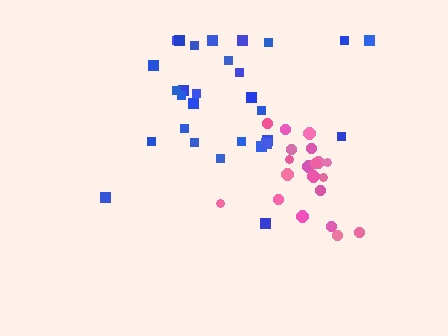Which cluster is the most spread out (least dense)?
Blue.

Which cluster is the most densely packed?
Pink.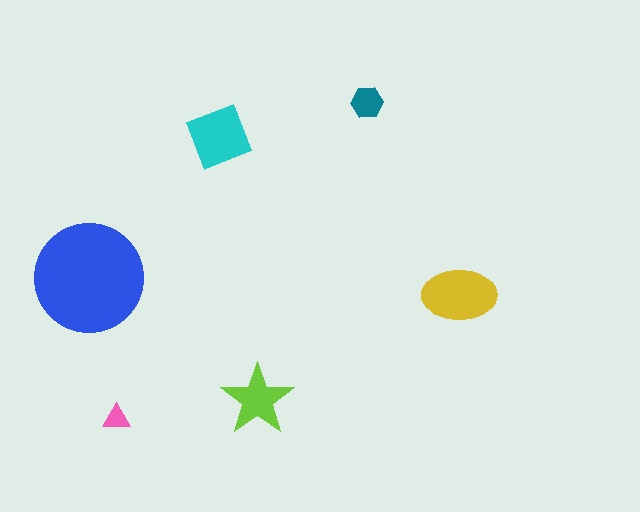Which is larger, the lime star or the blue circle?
The blue circle.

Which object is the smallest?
The pink triangle.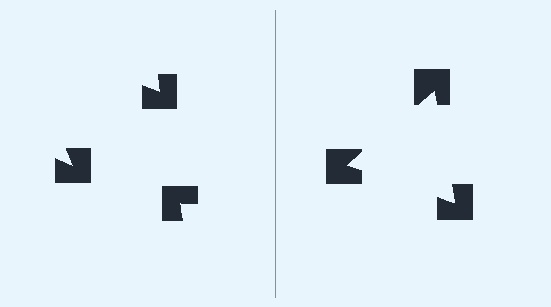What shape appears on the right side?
An illusory triangle.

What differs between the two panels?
The notched squares are positioned identically on both sides; only the wedge orientations differ. On the right they align to a triangle; on the left they are misaligned.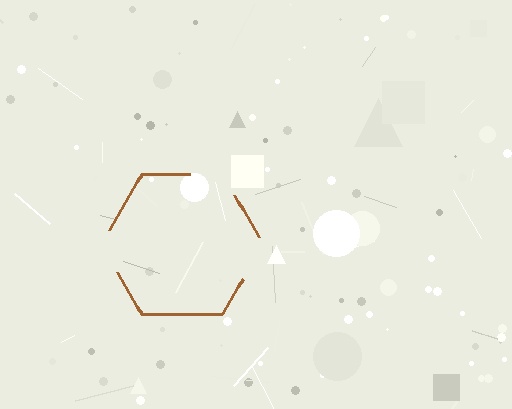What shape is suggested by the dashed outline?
The dashed outline suggests a hexagon.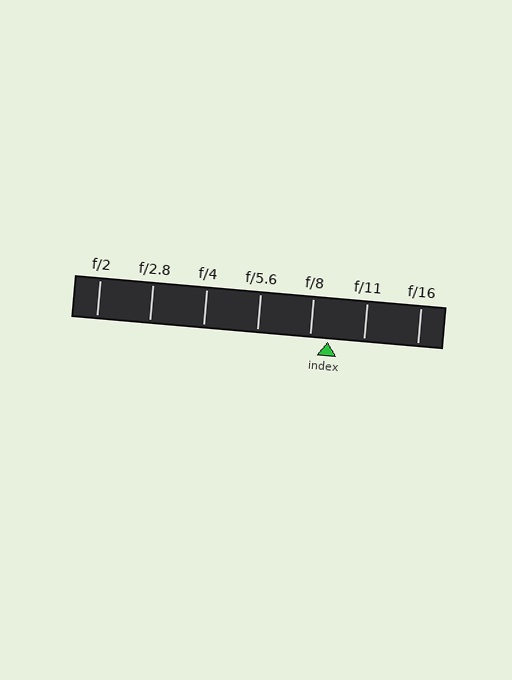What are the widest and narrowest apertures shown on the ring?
The widest aperture shown is f/2 and the narrowest is f/16.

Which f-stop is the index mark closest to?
The index mark is closest to f/8.